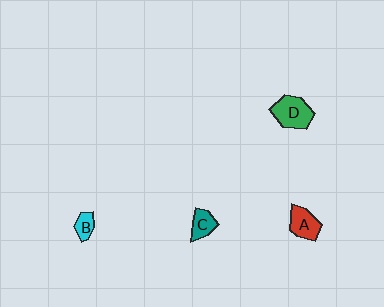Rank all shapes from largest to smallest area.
From largest to smallest: D (green), A (red), C (teal), B (cyan).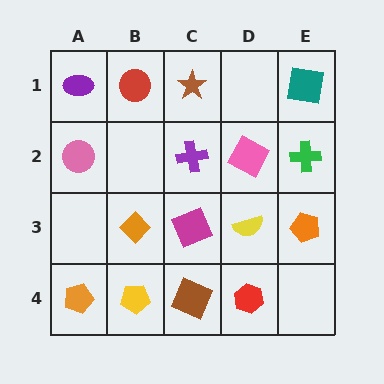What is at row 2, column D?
A pink square.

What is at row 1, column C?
A brown star.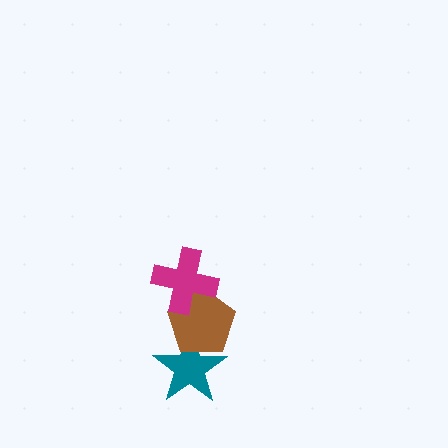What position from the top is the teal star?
The teal star is 3rd from the top.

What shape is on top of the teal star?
The brown pentagon is on top of the teal star.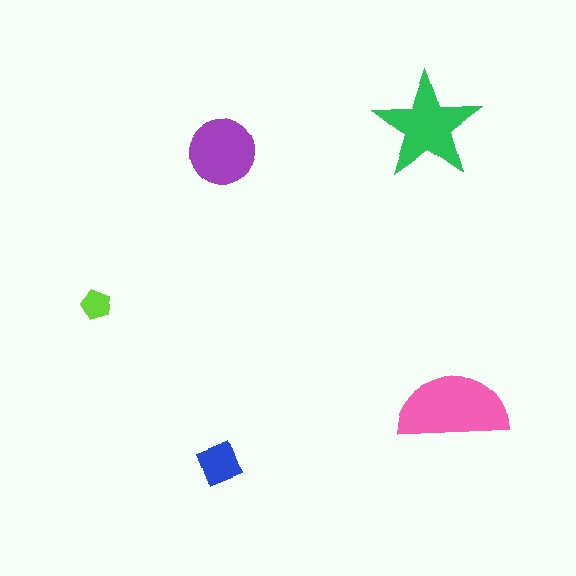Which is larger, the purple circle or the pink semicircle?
The pink semicircle.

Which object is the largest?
The pink semicircle.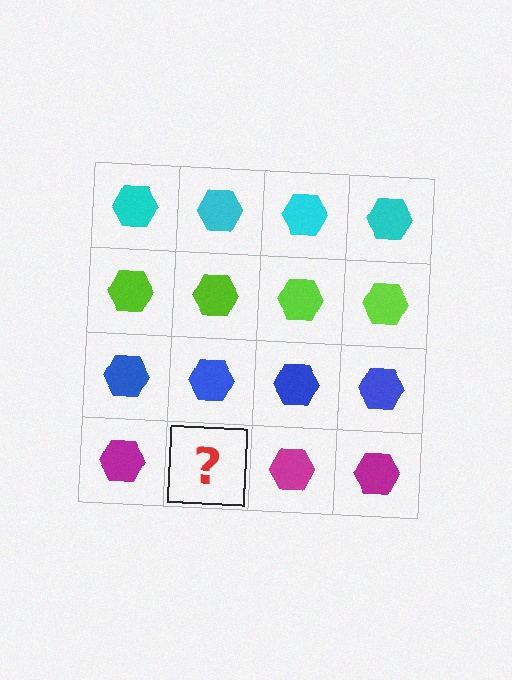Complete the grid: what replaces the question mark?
The question mark should be replaced with a magenta hexagon.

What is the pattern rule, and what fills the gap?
The rule is that each row has a consistent color. The gap should be filled with a magenta hexagon.